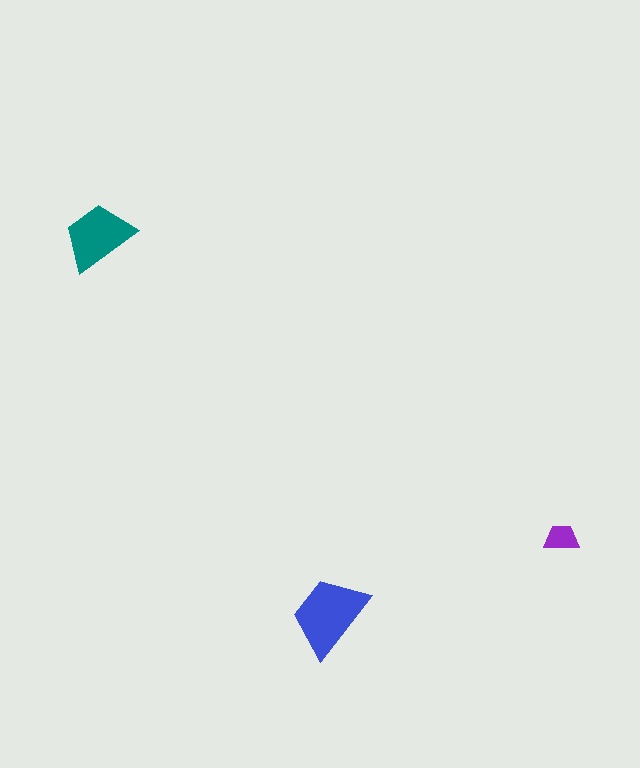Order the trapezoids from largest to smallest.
the blue one, the teal one, the purple one.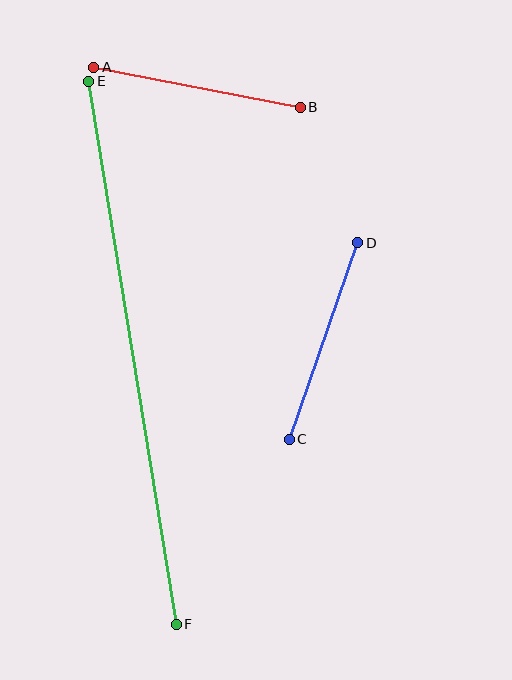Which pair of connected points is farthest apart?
Points E and F are farthest apart.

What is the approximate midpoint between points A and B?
The midpoint is at approximately (197, 87) pixels.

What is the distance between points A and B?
The distance is approximately 211 pixels.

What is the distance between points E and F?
The distance is approximately 550 pixels.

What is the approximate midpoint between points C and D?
The midpoint is at approximately (323, 341) pixels.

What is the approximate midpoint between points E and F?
The midpoint is at approximately (132, 353) pixels.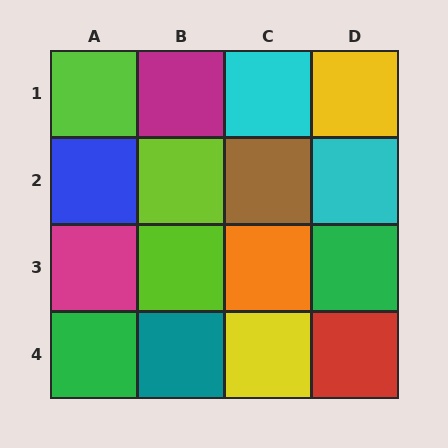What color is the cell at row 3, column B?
Lime.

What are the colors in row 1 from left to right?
Lime, magenta, cyan, yellow.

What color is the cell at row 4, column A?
Green.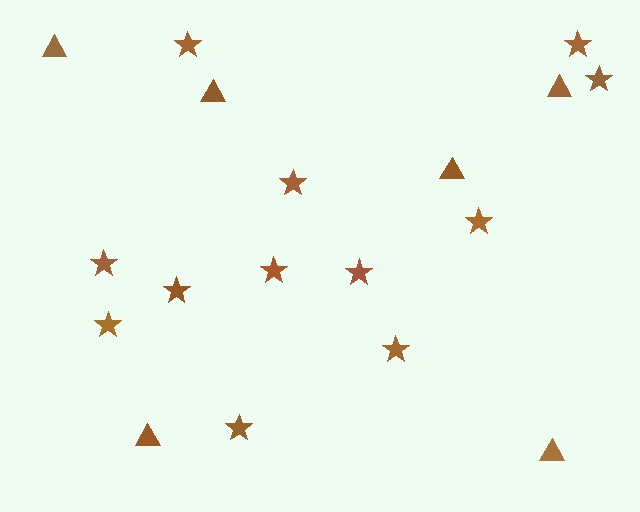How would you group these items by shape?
There are 2 groups: one group of stars (12) and one group of triangles (6).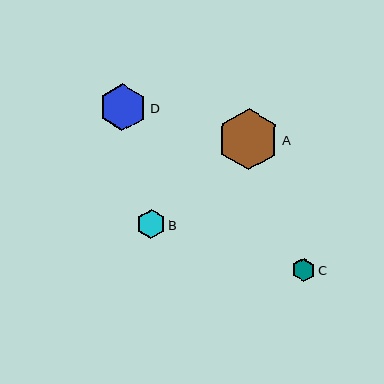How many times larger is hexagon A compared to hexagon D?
Hexagon A is approximately 1.3 times the size of hexagon D.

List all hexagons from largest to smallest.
From largest to smallest: A, D, B, C.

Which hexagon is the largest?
Hexagon A is the largest with a size of approximately 61 pixels.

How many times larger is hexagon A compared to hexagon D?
Hexagon A is approximately 1.3 times the size of hexagon D.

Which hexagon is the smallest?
Hexagon C is the smallest with a size of approximately 24 pixels.